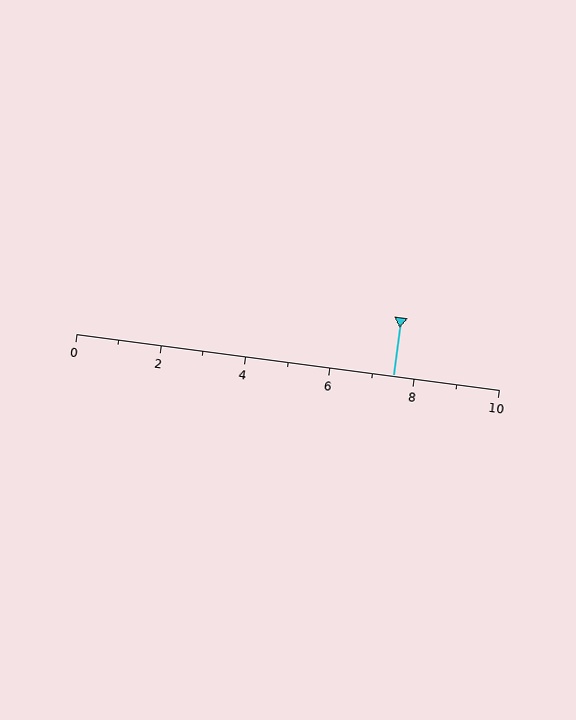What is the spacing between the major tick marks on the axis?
The major ticks are spaced 2 apart.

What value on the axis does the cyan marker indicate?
The marker indicates approximately 7.5.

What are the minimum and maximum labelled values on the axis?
The axis runs from 0 to 10.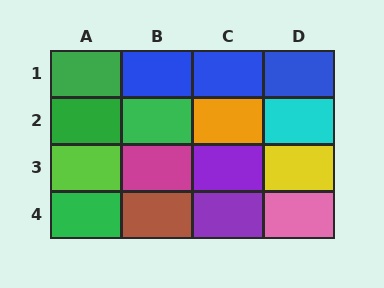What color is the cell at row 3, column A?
Lime.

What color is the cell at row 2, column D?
Cyan.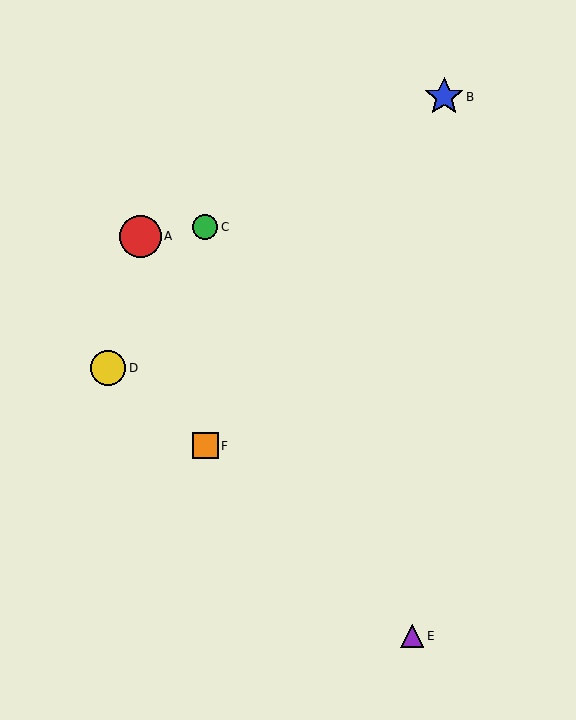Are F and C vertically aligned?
Yes, both are at x≈205.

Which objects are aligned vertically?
Objects C, F are aligned vertically.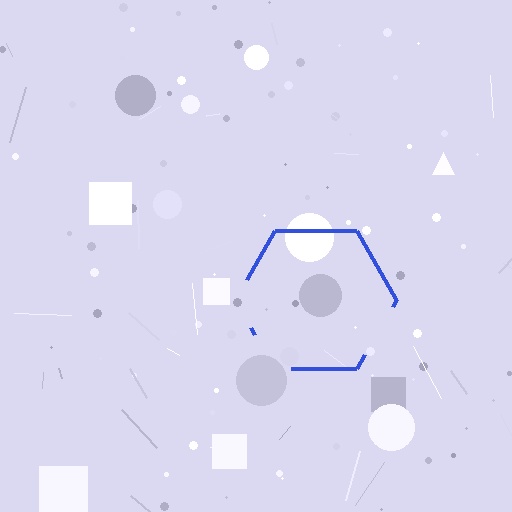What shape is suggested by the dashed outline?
The dashed outline suggests a hexagon.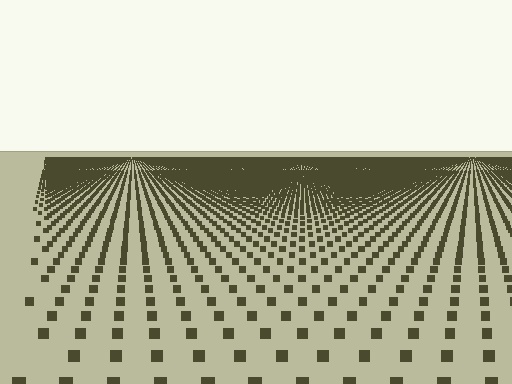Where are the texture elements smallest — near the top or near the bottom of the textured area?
Near the top.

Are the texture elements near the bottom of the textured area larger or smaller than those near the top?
Larger. Near the bottom, elements are closer to the viewer and appear at a bigger on-screen size.